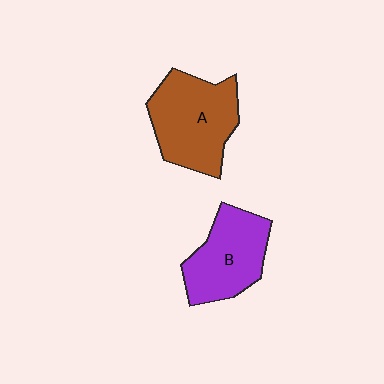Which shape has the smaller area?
Shape B (purple).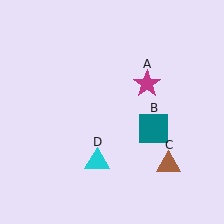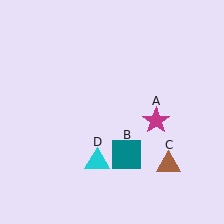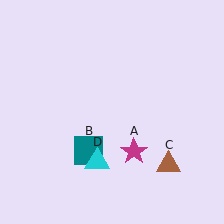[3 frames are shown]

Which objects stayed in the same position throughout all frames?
Brown triangle (object C) and cyan triangle (object D) remained stationary.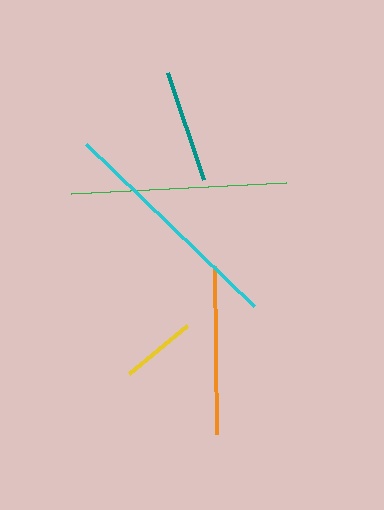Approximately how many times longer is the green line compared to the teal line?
The green line is approximately 1.9 times the length of the teal line.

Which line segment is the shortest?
The yellow line is the shortest at approximately 75 pixels.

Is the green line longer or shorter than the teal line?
The green line is longer than the teal line.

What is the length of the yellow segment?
The yellow segment is approximately 75 pixels long.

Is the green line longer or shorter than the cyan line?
The cyan line is longer than the green line.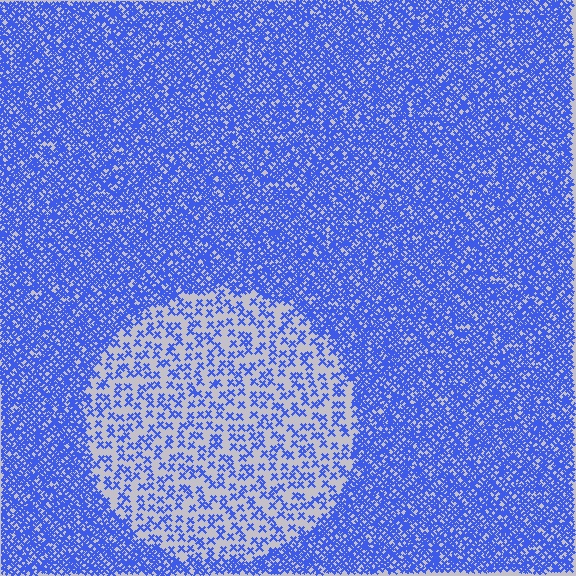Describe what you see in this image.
The image contains small blue elements arranged at two different densities. A circle-shaped region is visible where the elements are less densely packed than the surrounding area.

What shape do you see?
I see a circle.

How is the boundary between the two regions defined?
The boundary is defined by a change in element density (approximately 2.9x ratio). All elements are the same color, size, and shape.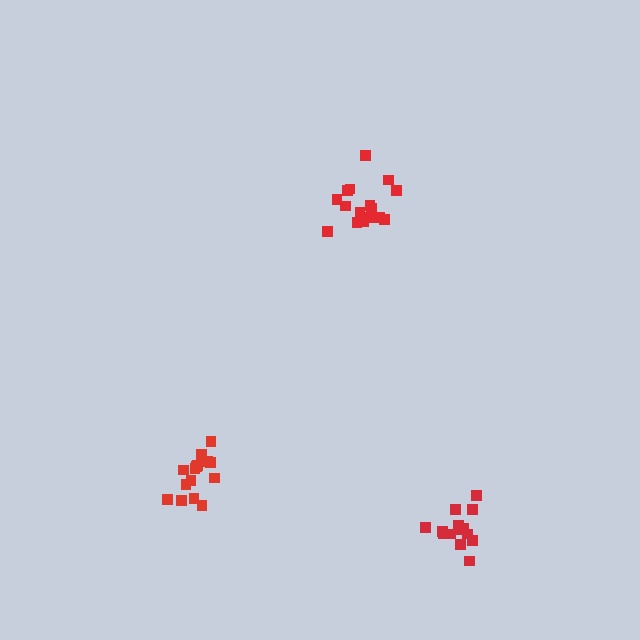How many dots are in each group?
Group 1: 15 dots, Group 2: 16 dots, Group 3: 14 dots (45 total).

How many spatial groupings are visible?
There are 3 spatial groupings.